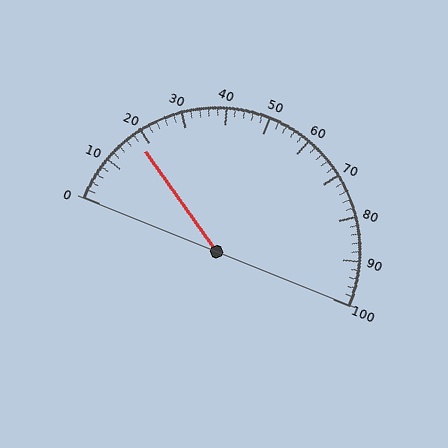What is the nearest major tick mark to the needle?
The nearest major tick mark is 20.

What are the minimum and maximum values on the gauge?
The gauge ranges from 0 to 100.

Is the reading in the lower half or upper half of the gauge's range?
The reading is in the lower half of the range (0 to 100).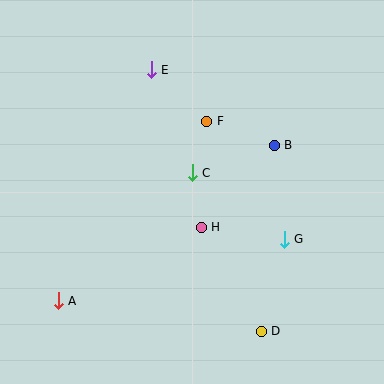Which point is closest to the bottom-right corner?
Point D is closest to the bottom-right corner.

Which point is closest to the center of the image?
Point C at (192, 173) is closest to the center.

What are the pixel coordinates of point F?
Point F is at (207, 121).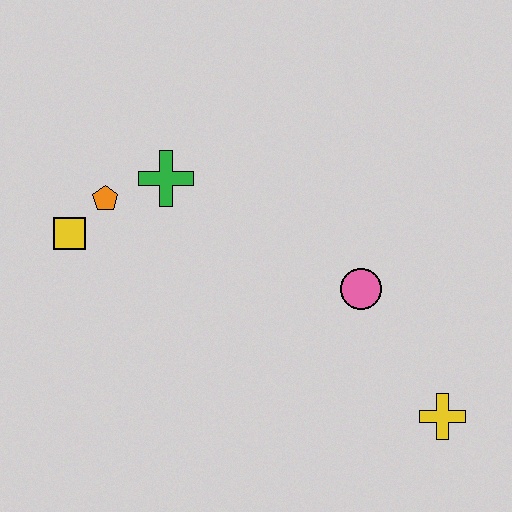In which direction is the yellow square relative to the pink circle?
The yellow square is to the left of the pink circle.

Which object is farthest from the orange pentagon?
The yellow cross is farthest from the orange pentagon.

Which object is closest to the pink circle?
The yellow cross is closest to the pink circle.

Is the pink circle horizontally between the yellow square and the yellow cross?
Yes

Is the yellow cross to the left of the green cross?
No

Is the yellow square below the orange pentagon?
Yes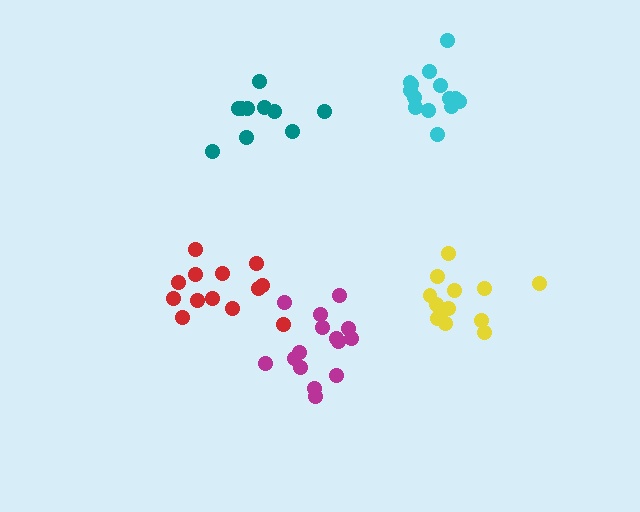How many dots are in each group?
Group 1: 13 dots, Group 2: 13 dots, Group 3: 15 dots, Group 4: 14 dots, Group 5: 10 dots (65 total).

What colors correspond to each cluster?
The clusters are colored: yellow, red, magenta, cyan, teal.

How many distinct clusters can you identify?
There are 5 distinct clusters.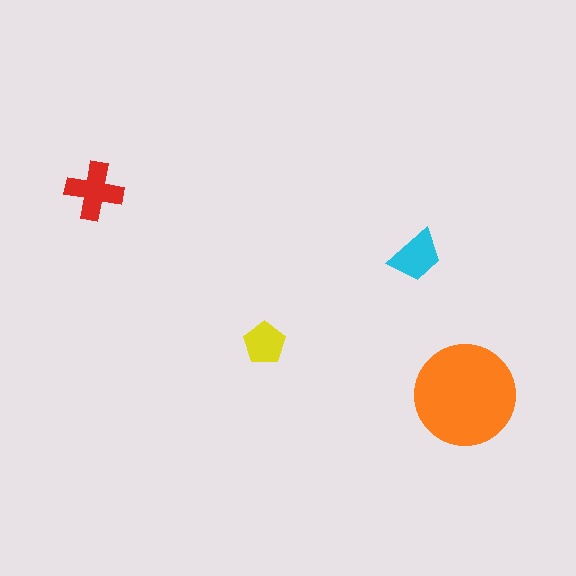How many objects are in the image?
There are 4 objects in the image.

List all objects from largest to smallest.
The orange circle, the red cross, the cyan trapezoid, the yellow pentagon.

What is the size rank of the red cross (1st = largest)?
2nd.